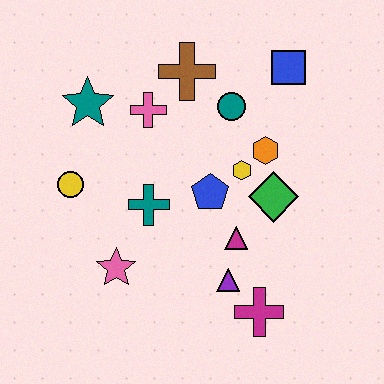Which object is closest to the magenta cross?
The purple triangle is closest to the magenta cross.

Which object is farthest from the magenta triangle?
The teal star is farthest from the magenta triangle.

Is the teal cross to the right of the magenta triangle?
No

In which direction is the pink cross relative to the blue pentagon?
The pink cross is above the blue pentagon.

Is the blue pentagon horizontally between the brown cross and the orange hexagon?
Yes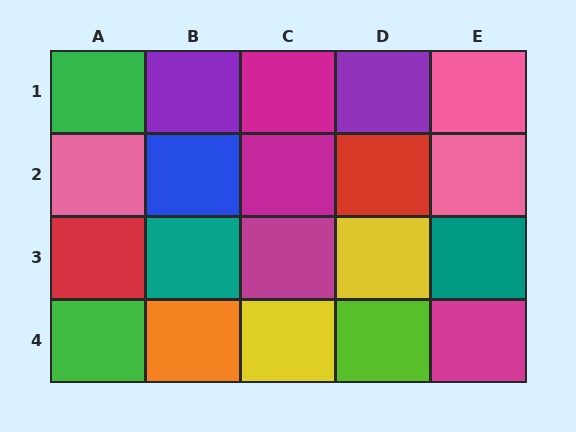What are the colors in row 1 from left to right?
Green, purple, magenta, purple, pink.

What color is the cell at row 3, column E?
Teal.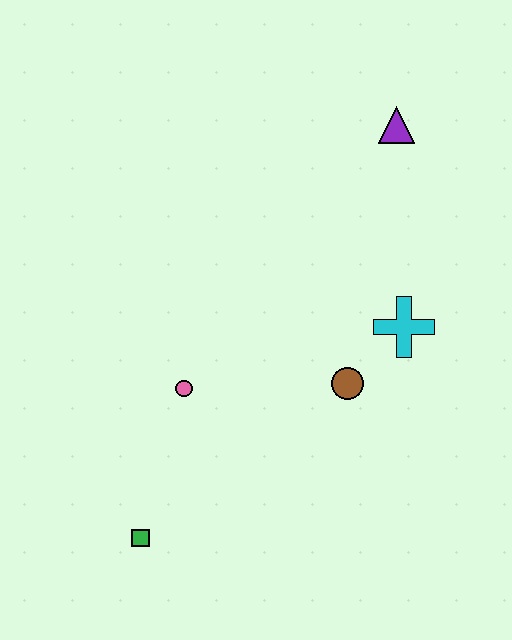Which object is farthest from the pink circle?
The purple triangle is farthest from the pink circle.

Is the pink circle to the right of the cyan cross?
No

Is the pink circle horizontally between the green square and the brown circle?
Yes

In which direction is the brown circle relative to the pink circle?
The brown circle is to the right of the pink circle.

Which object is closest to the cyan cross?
The brown circle is closest to the cyan cross.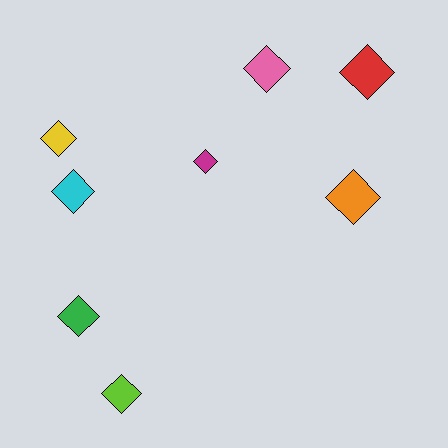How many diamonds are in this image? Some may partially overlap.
There are 8 diamonds.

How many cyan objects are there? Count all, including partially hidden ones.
There is 1 cyan object.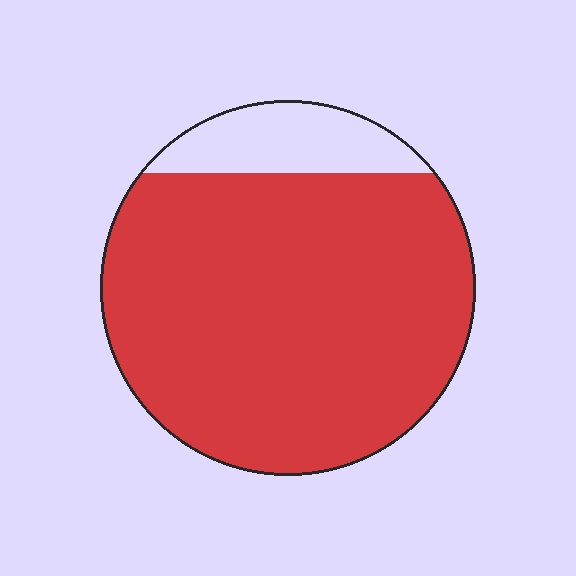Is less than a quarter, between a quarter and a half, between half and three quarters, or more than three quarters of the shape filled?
More than three quarters.